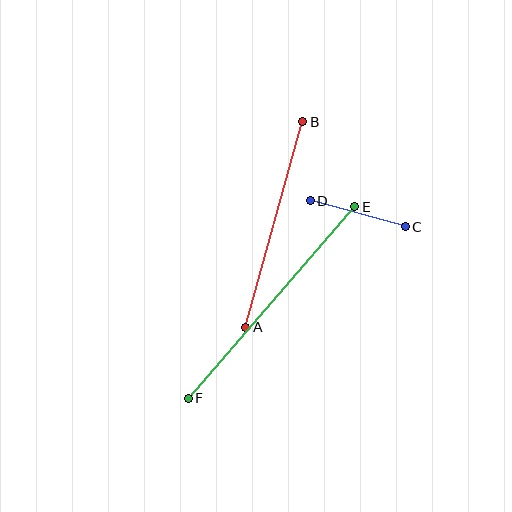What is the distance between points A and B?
The distance is approximately 213 pixels.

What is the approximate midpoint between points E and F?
The midpoint is at approximately (272, 302) pixels.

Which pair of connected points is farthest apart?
Points E and F are farthest apart.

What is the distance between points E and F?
The distance is approximately 254 pixels.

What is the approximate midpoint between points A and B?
The midpoint is at approximately (274, 225) pixels.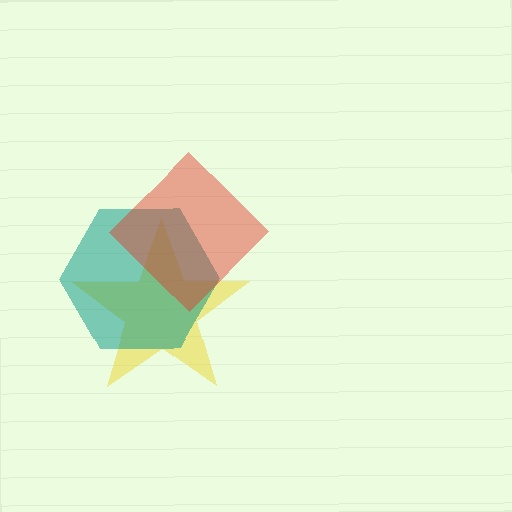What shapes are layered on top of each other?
The layered shapes are: a yellow star, a teal hexagon, a red diamond.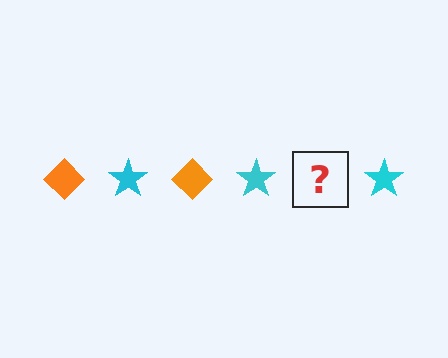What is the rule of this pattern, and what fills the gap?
The rule is that the pattern alternates between orange diamond and cyan star. The gap should be filled with an orange diamond.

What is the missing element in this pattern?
The missing element is an orange diamond.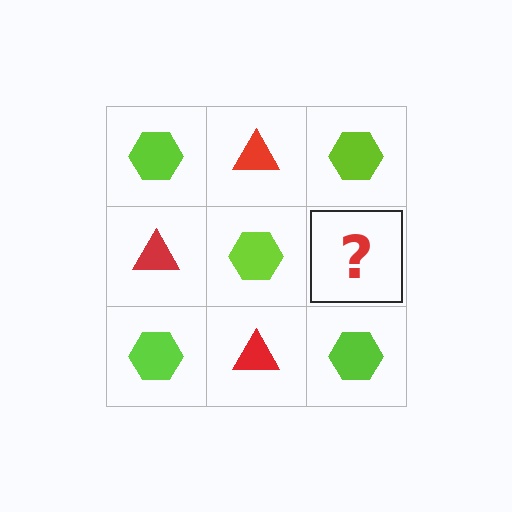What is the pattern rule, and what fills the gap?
The rule is that it alternates lime hexagon and red triangle in a checkerboard pattern. The gap should be filled with a red triangle.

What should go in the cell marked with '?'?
The missing cell should contain a red triangle.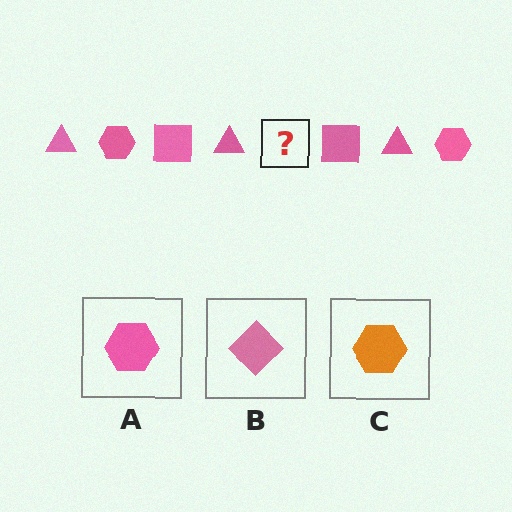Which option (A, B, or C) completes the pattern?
A.